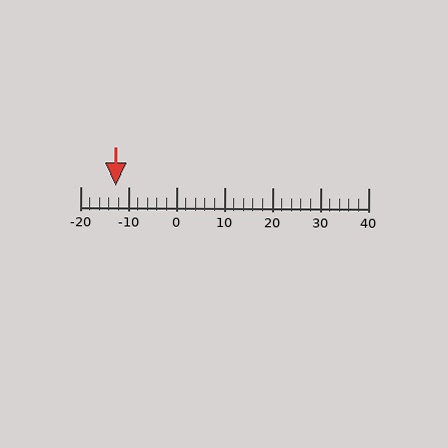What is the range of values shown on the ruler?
The ruler shows values from -20 to 40.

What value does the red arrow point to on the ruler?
The red arrow points to approximately -13.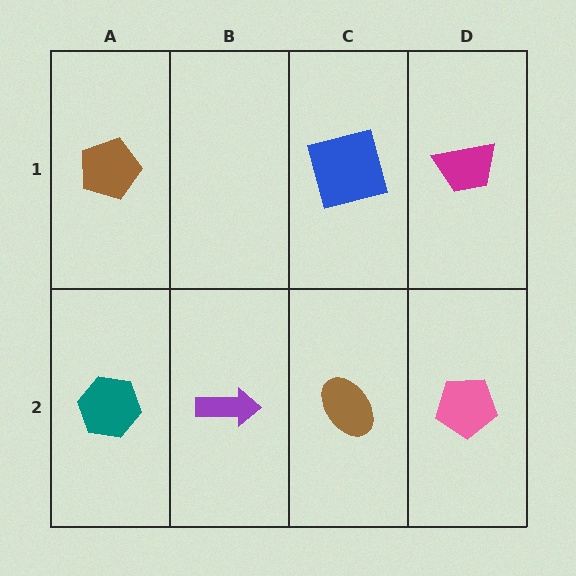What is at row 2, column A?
A teal hexagon.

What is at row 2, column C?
A brown ellipse.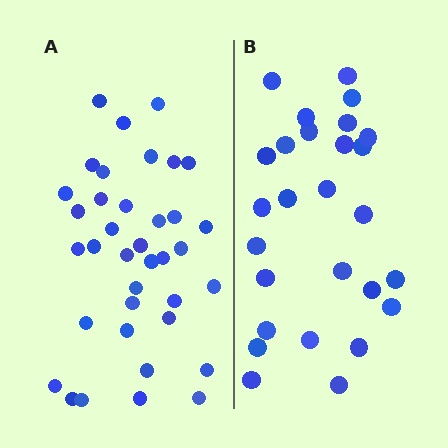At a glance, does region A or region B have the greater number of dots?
Region A (the left region) has more dots.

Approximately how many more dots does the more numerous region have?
Region A has roughly 10 or so more dots than region B.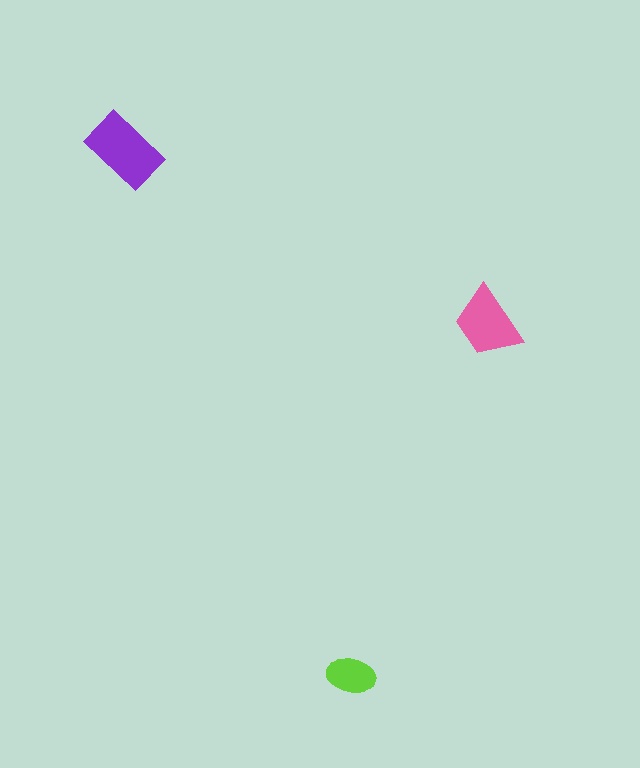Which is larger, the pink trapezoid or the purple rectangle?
The purple rectangle.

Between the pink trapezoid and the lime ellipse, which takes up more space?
The pink trapezoid.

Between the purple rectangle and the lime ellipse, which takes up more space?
The purple rectangle.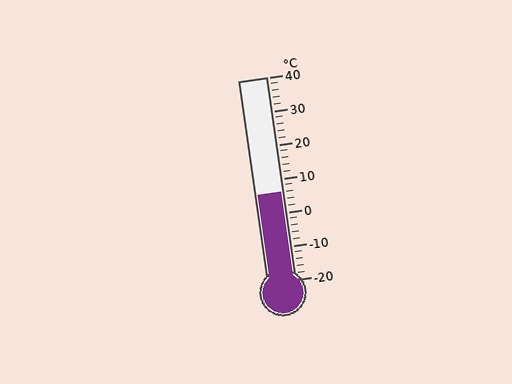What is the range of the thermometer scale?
The thermometer scale ranges from -20°C to 40°C.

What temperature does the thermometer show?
The thermometer shows approximately 6°C.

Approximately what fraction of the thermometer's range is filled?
The thermometer is filled to approximately 45% of its range.